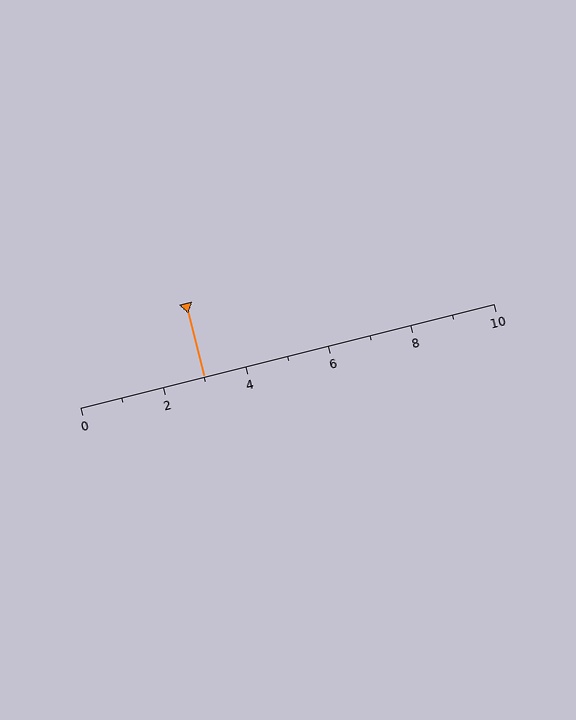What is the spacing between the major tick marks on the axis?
The major ticks are spaced 2 apart.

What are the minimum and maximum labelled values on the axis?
The axis runs from 0 to 10.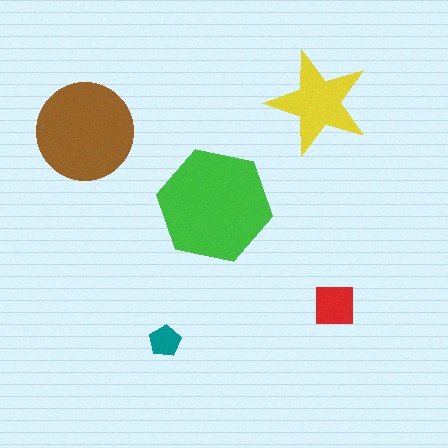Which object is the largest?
The green hexagon.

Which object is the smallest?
The teal pentagon.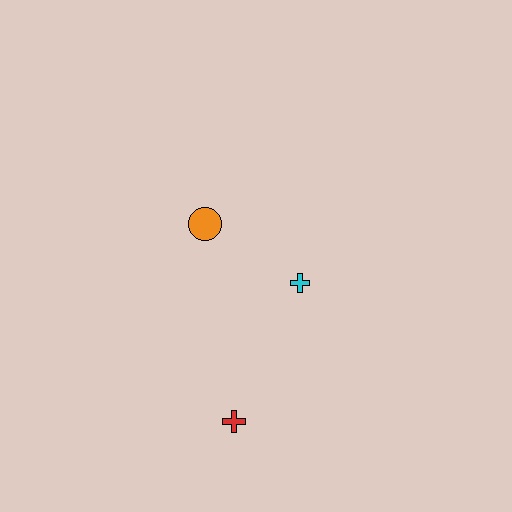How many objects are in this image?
There are 3 objects.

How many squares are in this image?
There are no squares.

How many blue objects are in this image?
There are no blue objects.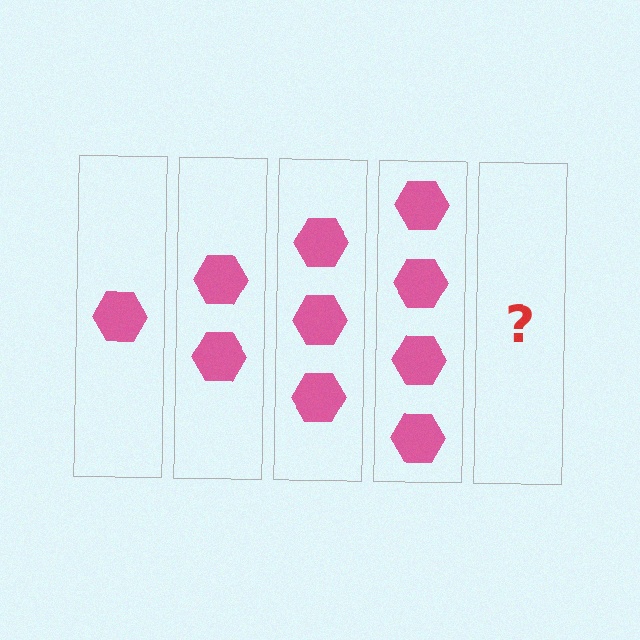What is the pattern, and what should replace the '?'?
The pattern is that each step adds one more hexagon. The '?' should be 5 hexagons.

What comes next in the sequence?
The next element should be 5 hexagons.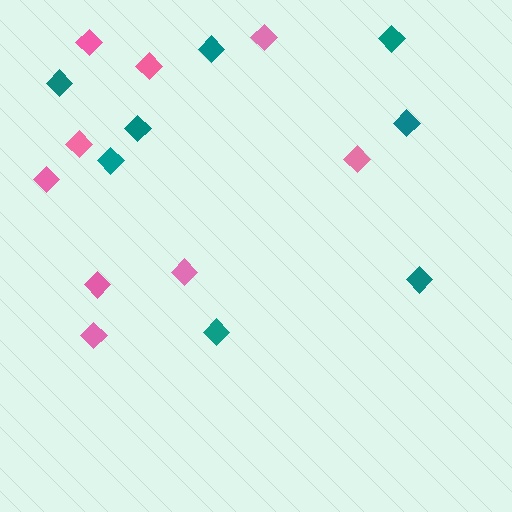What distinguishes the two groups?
There are 2 groups: one group of teal diamonds (8) and one group of pink diamonds (9).